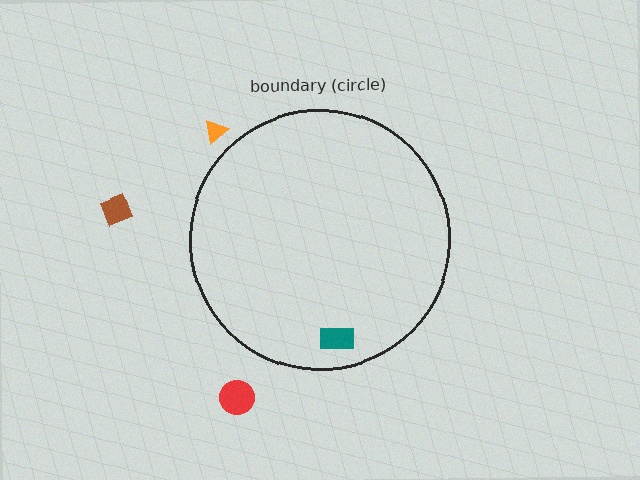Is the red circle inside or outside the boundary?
Outside.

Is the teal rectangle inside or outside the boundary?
Inside.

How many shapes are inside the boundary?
1 inside, 3 outside.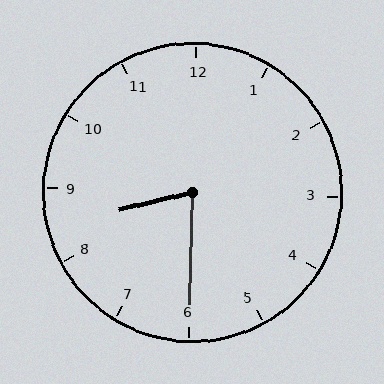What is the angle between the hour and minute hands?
Approximately 75 degrees.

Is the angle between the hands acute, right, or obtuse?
It is acute.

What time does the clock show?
8:30.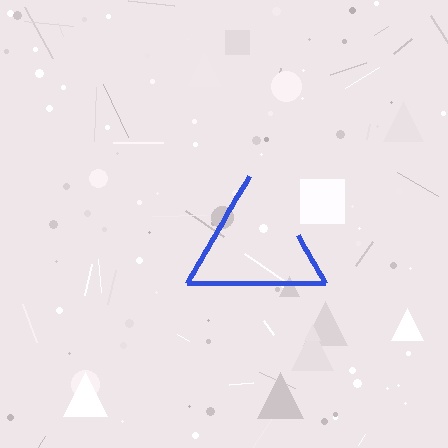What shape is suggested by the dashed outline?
The dashed outline suggests a triangle.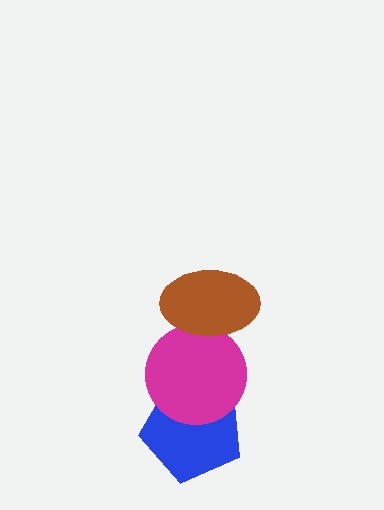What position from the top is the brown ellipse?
The brown ellipse is 1st from the top.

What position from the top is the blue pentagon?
The blue pentagon is 3rd from the top.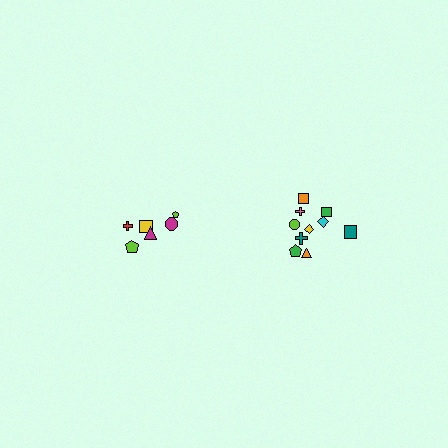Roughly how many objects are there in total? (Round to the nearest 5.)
Roughly 15 objects in total.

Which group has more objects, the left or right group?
The right group.